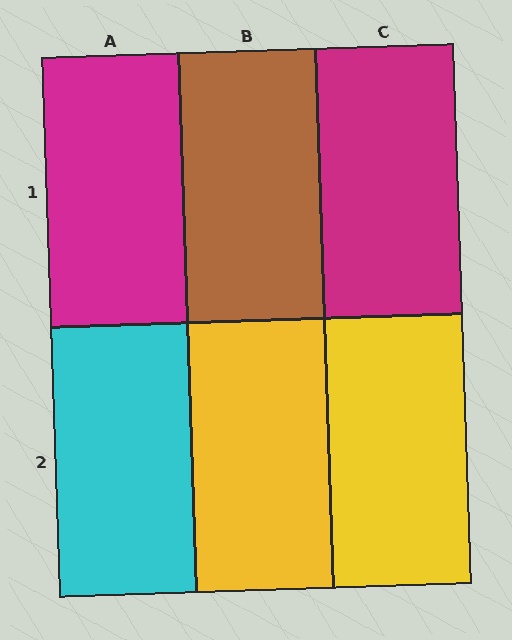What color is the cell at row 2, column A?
Cyan.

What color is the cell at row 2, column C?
Yellow.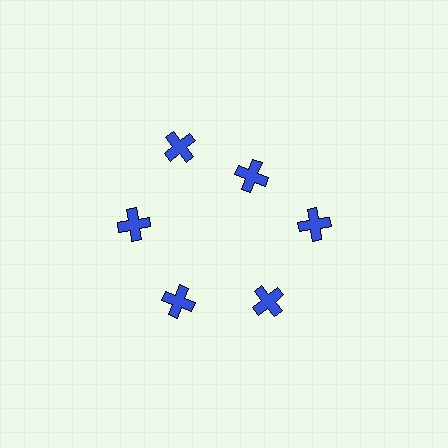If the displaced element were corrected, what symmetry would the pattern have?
It would have 6-fold rotational symmetry — the pattern would map onto itself every 60 degrees.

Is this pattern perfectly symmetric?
No. The 6 blue crosses are arranged in a ring, but one element near the 1 o'clock position is pulled inward toward the center, breaking the 6-fold rotational symmetry.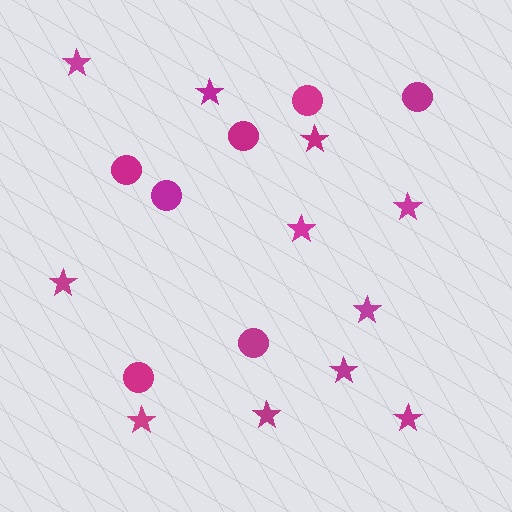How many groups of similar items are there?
There are 2 groups: one group of circles (7) and one group of stars (11).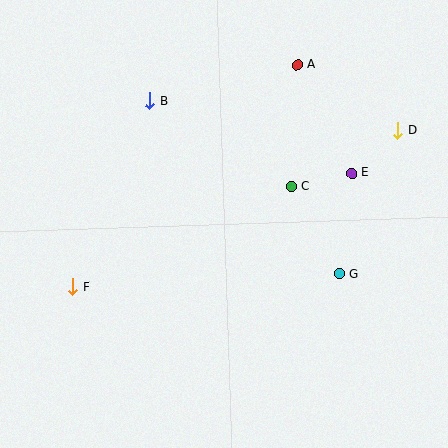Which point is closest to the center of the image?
Point C at (291, 187) is closest to the center.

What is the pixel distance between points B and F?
The distance between B and F is 201 pixels.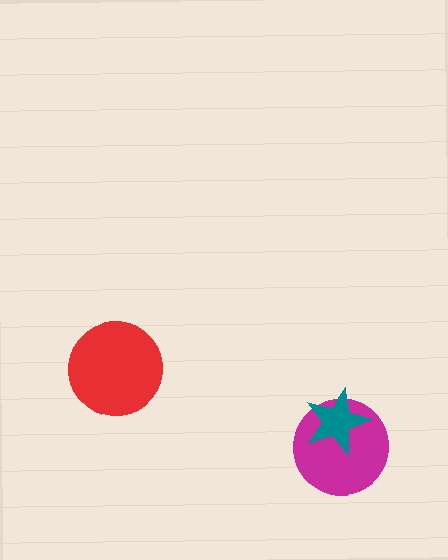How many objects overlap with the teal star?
1 object overlaps with the teal star.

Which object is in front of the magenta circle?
The teal star is in front of the magenta circle.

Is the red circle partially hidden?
No, no other shape covers it.